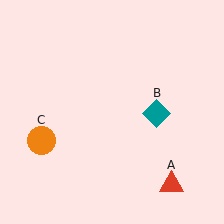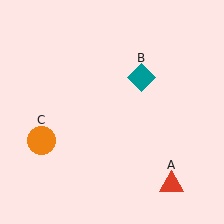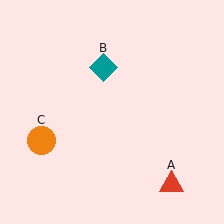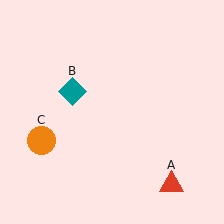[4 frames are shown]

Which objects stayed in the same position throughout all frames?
Red triangle (object A) and orange circle (object C) remained stationary.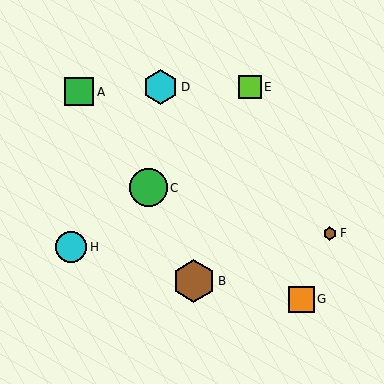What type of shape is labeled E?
Shape E is a lime square.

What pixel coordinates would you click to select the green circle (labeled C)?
Click at (148, 188) to select the green circle C.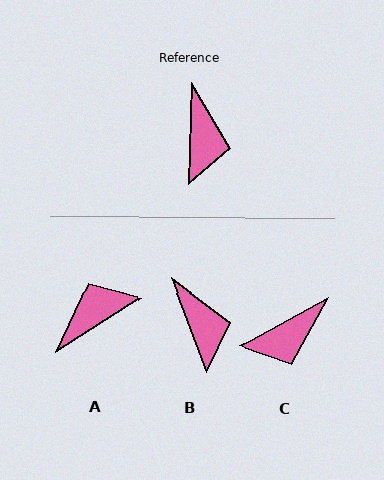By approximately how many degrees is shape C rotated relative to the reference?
Approximately 60 degrees clockwise.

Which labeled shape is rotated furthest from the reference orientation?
A, about 124 degrees away.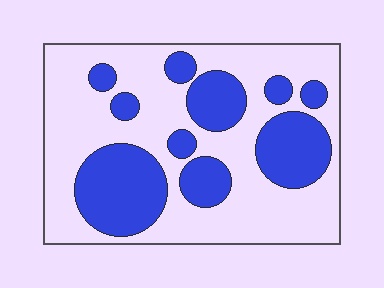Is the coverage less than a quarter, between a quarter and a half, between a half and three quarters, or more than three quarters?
Between a quarter and a half.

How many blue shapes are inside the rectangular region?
10.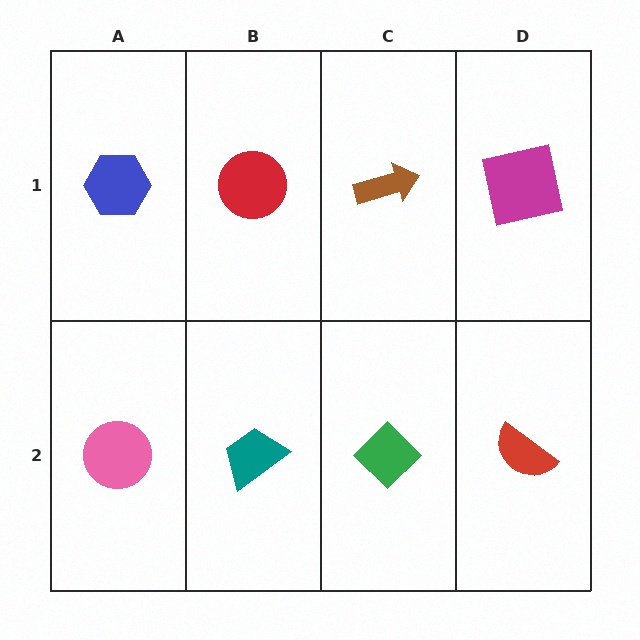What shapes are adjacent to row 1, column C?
A green diamond (row 2, column C), a red circle (row 1, column B), a magenta square (row 1, column D).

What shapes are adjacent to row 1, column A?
A pink circle (row 2, column A), a red circle (row 1, column B).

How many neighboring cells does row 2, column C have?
3.